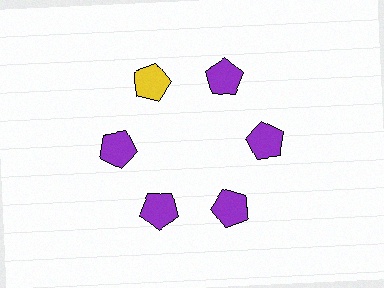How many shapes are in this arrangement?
There are 6 shapes arranged in a ring pattern.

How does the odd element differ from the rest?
It has a different color: yellow instead of purple.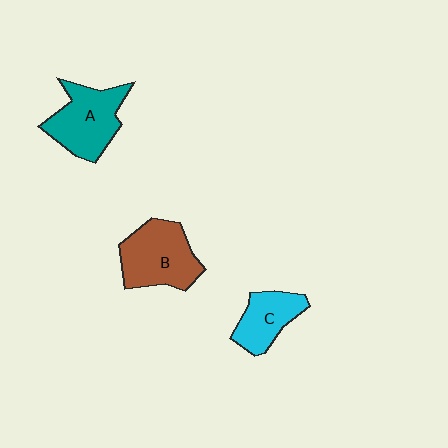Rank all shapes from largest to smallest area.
From largest to smallest: B (brown), A (teal), C (cyan).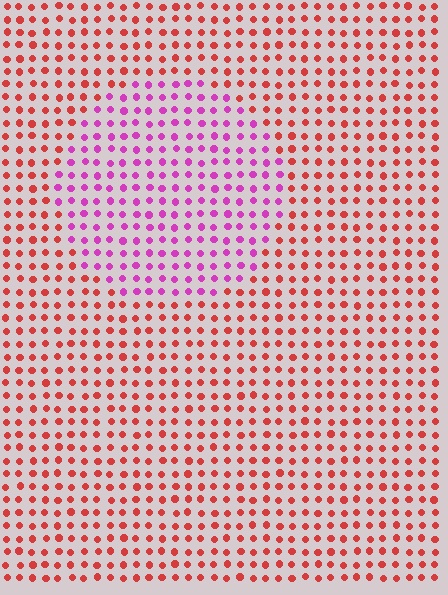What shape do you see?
I see a circle.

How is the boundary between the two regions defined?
The boundary is defined purely by a slight shift in hue (about 51 degrees). Spacing, size, and orientation are identical on both sides.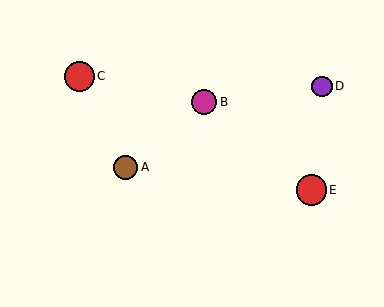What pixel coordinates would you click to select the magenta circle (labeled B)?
Click at (204, 102) to select the magenta circle B.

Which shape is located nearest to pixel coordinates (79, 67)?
The red circle (labeled C) at (79, 76) is nearest to that location.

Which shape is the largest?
The red circle (labeled E) is the largest.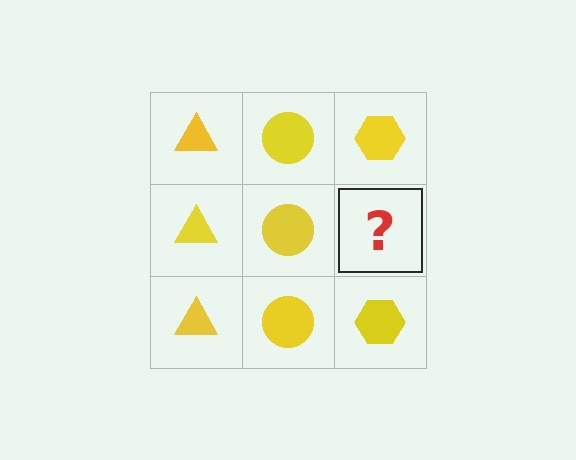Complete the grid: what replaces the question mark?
The question mark should be replaced with a yellow hexagon.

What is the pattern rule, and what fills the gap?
The rule is that each column has a consistent shape. The gap should be filled with a yellow hexagon.